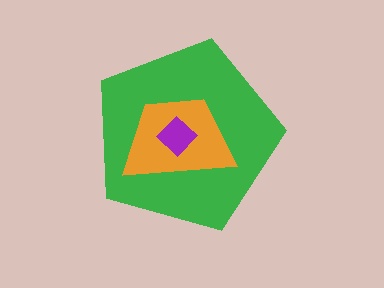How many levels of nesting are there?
3.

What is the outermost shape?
The green pentagon.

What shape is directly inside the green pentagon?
The orange trapezoid.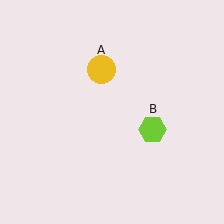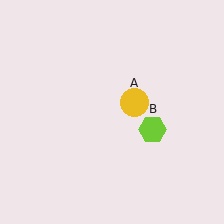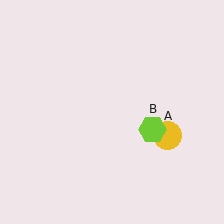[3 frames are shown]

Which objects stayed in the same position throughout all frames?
Lime hexagon (object B) remained stationary.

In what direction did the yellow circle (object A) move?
The yellow circle (object A) moved down and to the right.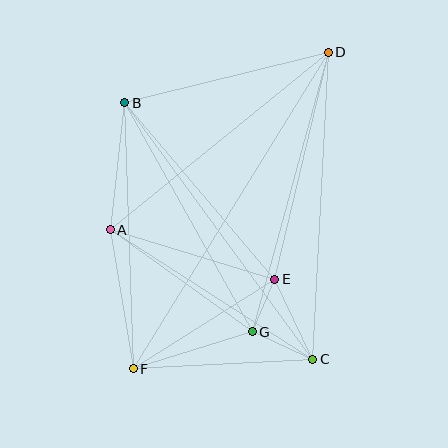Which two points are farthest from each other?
Points D and F are farthest from each other.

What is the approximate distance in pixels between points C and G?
The distance between C and G is approximately 66 pixels.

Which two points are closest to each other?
Points E and G are closest to each other.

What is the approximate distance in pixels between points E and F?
The distance between E and F is approximately 167 pixels.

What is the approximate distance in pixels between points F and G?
The distance between F and G is approximately 125 pixels.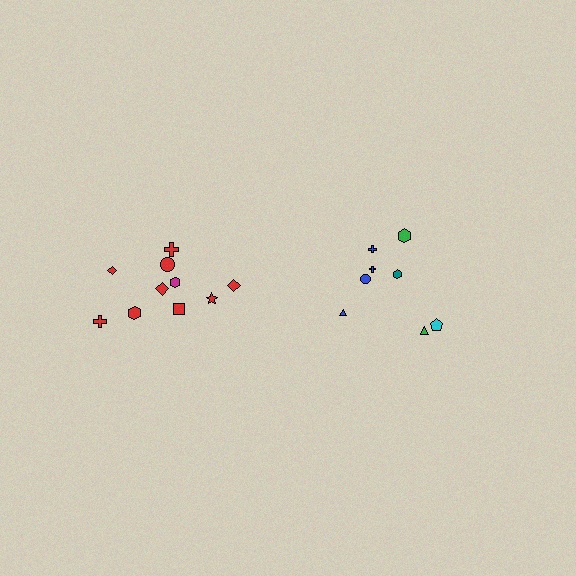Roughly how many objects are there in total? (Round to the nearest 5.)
Roughly 20 objects in total.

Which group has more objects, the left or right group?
The left group.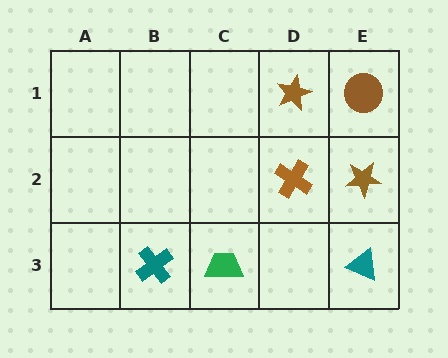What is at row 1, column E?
A brown circle.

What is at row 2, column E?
A brown star.